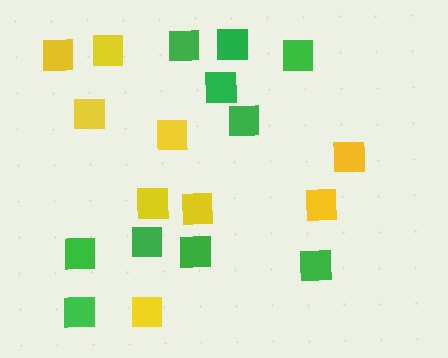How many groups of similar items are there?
There are 2 groups: one group of yellow squares (9) and one group of green squares (10).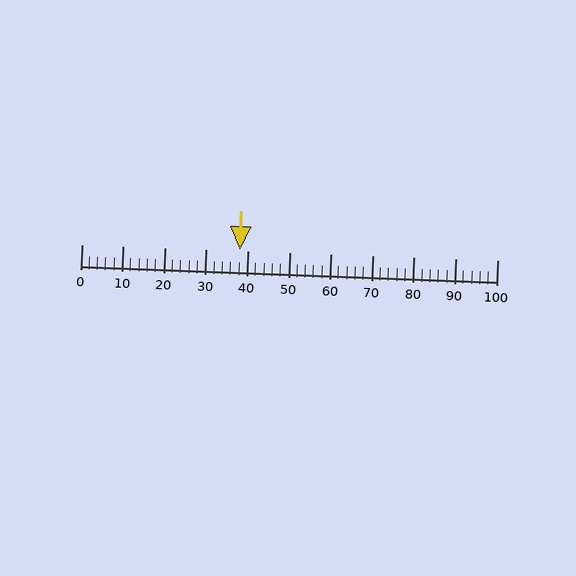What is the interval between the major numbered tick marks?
The major tick marks are spaced 10 units apart.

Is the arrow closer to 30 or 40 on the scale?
The arrow is closer to 40.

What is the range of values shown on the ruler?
The ruler shows values from 0 to 100.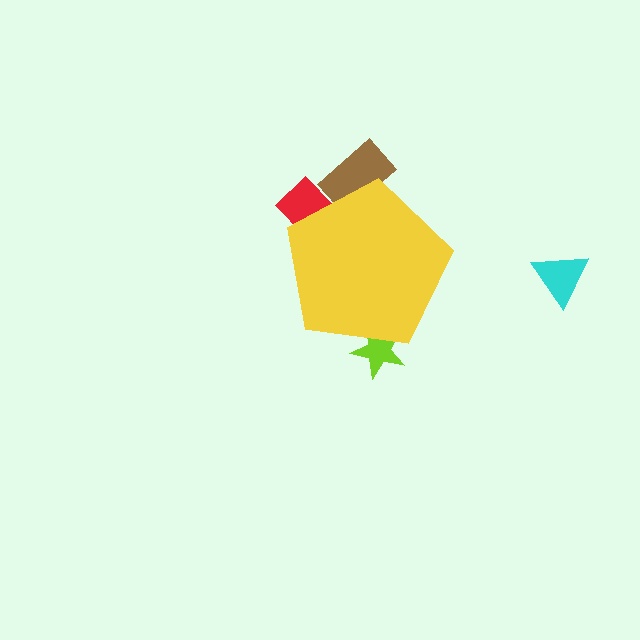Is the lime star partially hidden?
Yes, the lime star is partially hidden behind the yellow pentagon.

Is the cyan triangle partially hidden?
No, the cyan triangle is fully visible.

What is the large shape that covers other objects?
A yellow pentagon.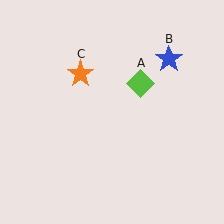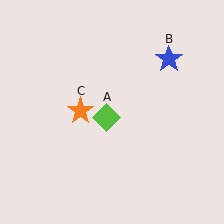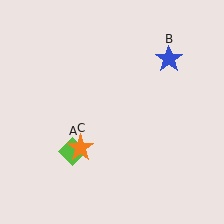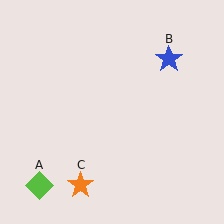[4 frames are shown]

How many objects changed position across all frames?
2 objects changed position: lime diamond (object A), orange star (object C).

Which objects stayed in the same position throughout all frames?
Blue star (object B) remained stationary.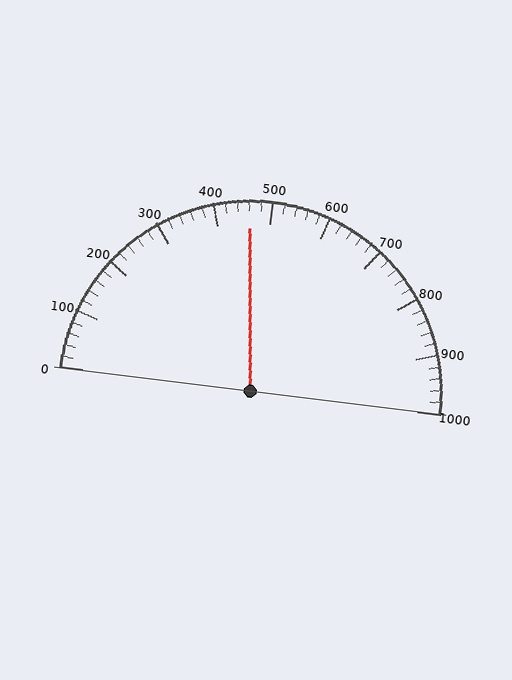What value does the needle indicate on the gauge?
The needle indicates approximately 460.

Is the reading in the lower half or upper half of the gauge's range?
The reading is in the lower half of the range (0 to 1000).